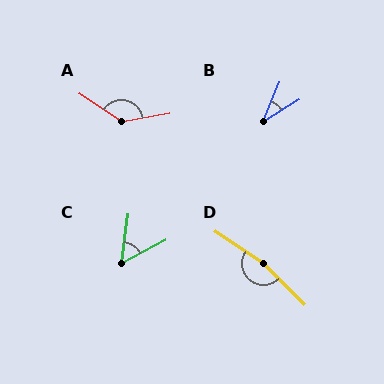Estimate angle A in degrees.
Approximately 137 degrees.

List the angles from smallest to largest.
B (36°), C (55°), A (137°), D (169°).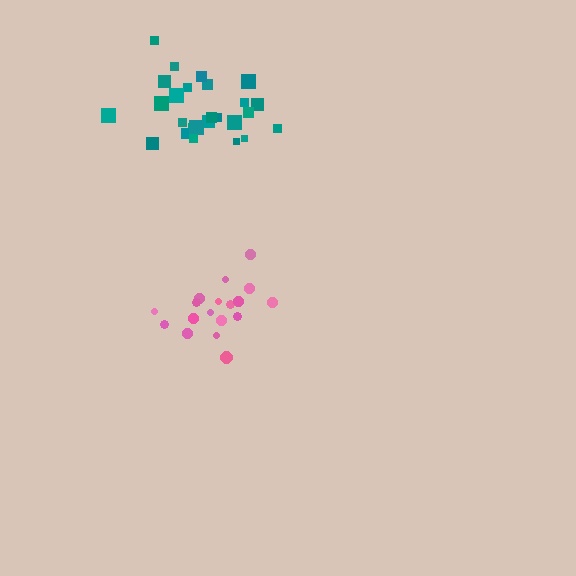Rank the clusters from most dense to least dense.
pink, teal.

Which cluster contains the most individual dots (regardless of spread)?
Teal (26).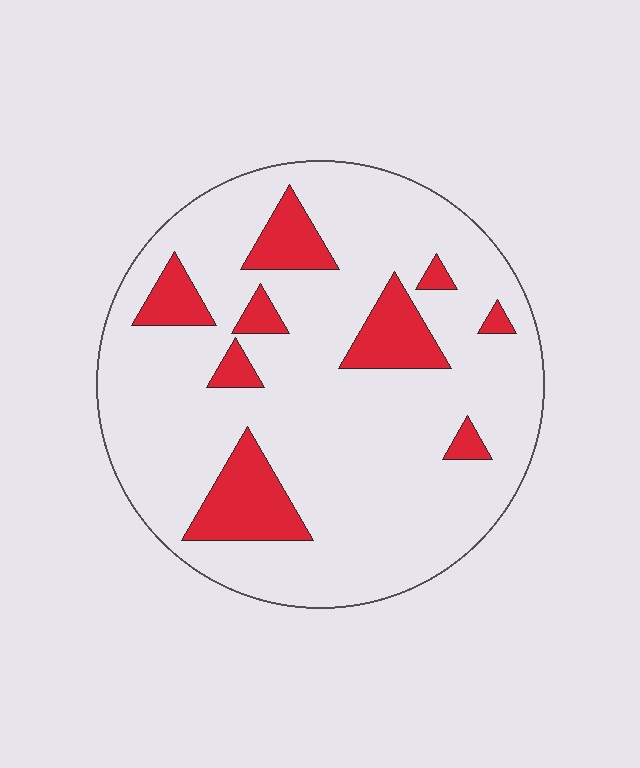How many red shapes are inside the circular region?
9.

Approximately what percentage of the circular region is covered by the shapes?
Approximately 15%.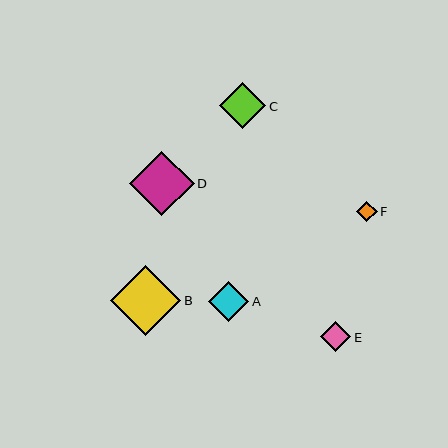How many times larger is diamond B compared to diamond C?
Diamond B is approximately 1.5 times the size of diamond C.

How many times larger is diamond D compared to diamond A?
Diamond D is approximately 1.6 times the size of diamond A.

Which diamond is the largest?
Diamond B is the largest with a size of approximately 70 pixels.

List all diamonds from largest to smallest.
From largest to smallest: B, D, C, A, E, F.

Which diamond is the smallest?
Diamond F is the smallest with a size of approximately 21 pixels.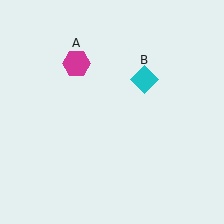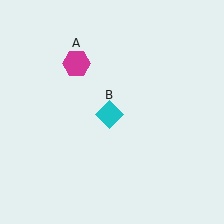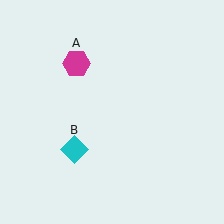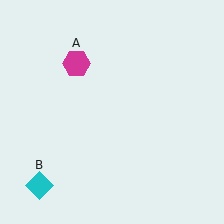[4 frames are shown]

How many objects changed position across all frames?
1 object changed position: cyan diamond (object B).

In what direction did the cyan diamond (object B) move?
The cyan diamond (object B) moved down and to the left.